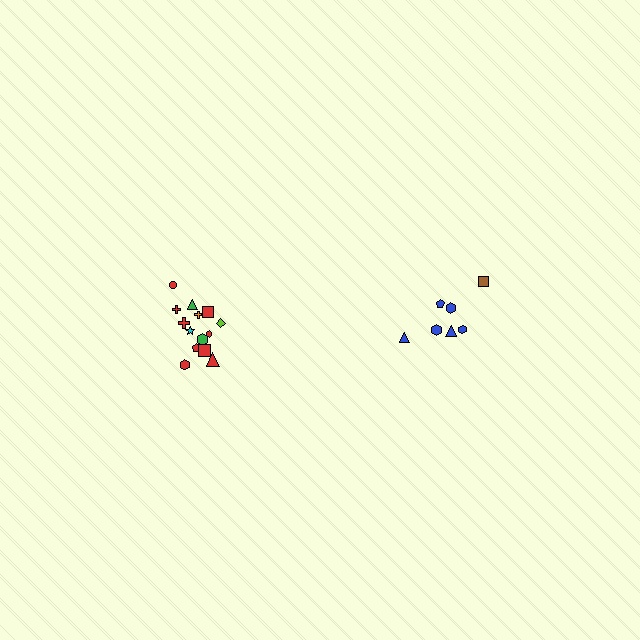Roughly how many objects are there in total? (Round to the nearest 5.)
Roughly 20 objects in total.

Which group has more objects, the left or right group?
The left group.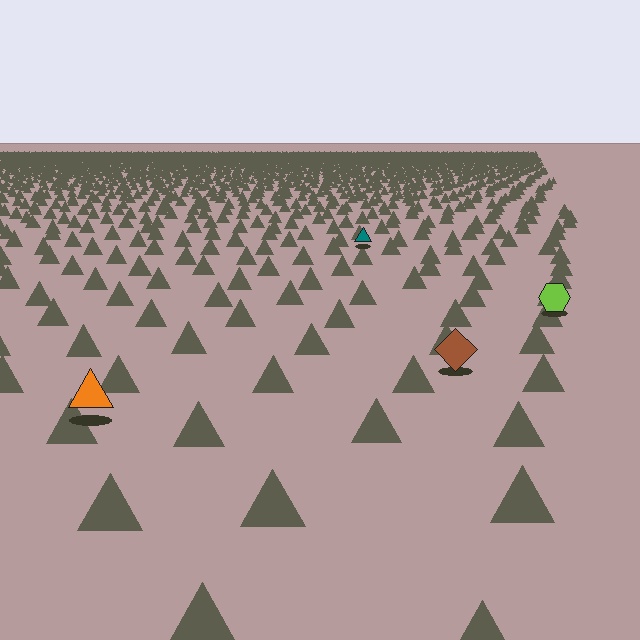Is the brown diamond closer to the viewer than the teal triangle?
Yes. The brown diamond is closer — you can tell from the texture gradient: the ground texture is coarser near it.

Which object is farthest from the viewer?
The teal triangle is farthest from the viewer. It appears smaller and the ground texture around it is denser.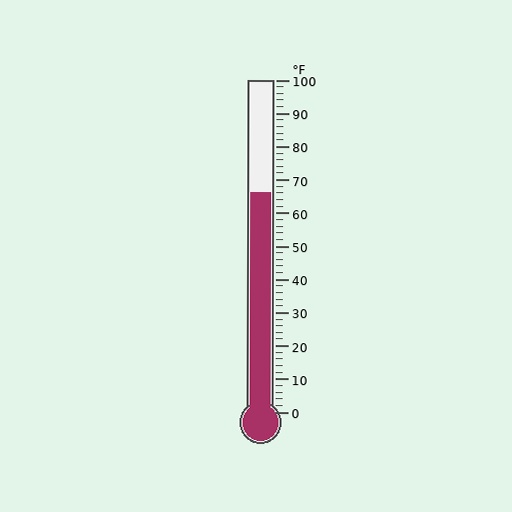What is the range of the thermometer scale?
The thermometer scale ranges from 0°F to 100°F.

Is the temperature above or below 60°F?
The temperature is above 60°F.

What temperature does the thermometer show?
The thermometer shows approximately 66°F.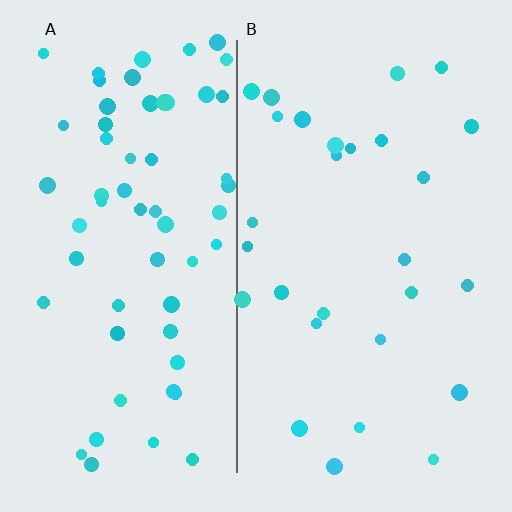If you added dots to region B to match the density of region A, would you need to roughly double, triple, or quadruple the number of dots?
Approximately double.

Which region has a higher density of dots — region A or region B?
A (the left).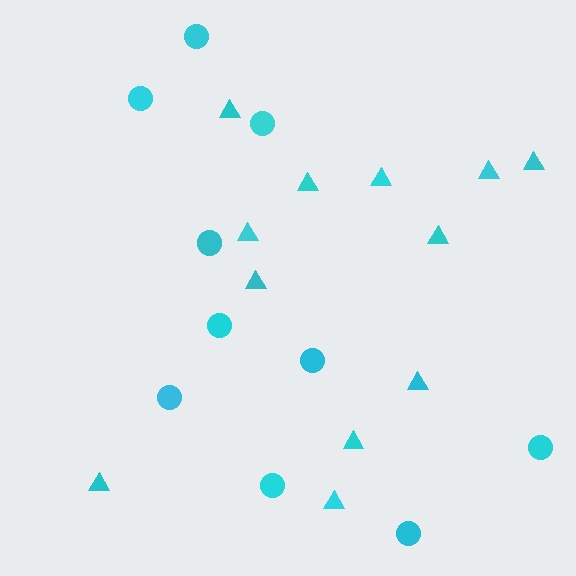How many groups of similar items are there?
There are 2 groups: one group of triangles (12) and one group of circles (10).